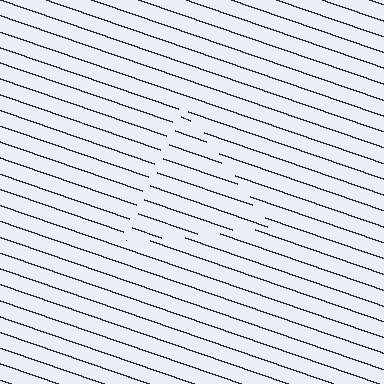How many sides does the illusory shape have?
3 sides — the line-ends trace a triangle.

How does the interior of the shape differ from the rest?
The interior of the shape contains the same grating, shifted by half a period — the contour is defined by the phase discontinuity where line-ends from the inner and outer gratings abut.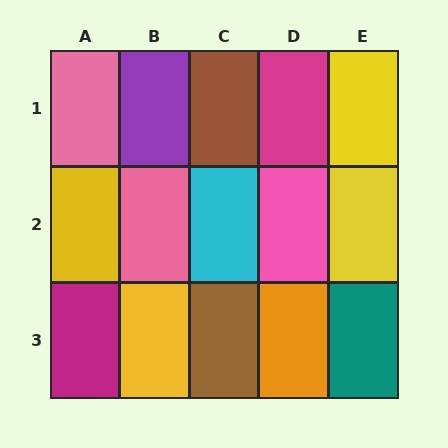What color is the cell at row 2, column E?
Yellow.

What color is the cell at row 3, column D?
Orange.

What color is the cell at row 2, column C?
Cyan.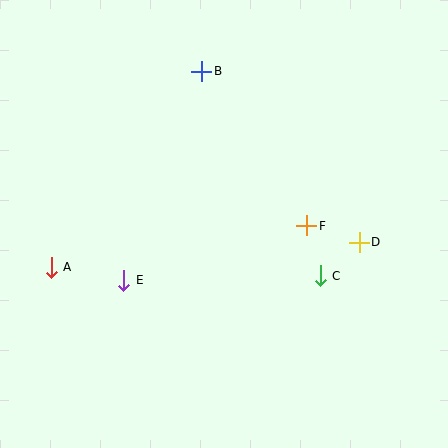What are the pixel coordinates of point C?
Point C is at (320, 276).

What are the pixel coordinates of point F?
Point F is at (307, 226).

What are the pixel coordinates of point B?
Point B is at (202, 71).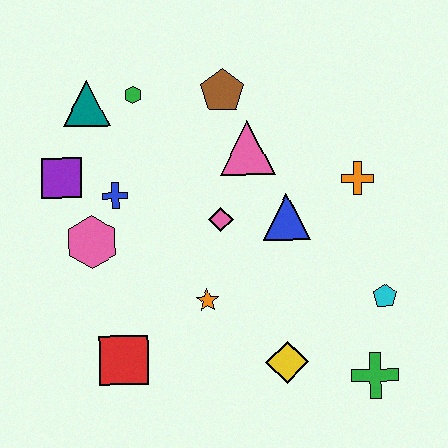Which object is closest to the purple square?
The blue cross is closest to the purple square.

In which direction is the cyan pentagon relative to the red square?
The cyan pentagon is to the right of the red square.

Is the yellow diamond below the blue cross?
Yes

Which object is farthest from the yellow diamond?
The teal triangle is farthest from the yellow diamond.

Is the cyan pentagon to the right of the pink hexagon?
Yes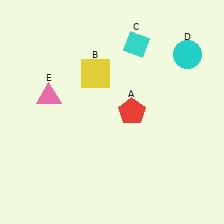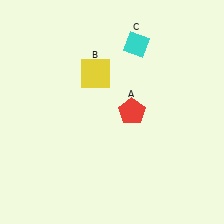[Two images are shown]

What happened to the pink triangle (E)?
The pink triangle (E) was removed in Image 2. It was in the top-left area of Image 1.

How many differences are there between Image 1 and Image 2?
There are 2 differences between the two images.